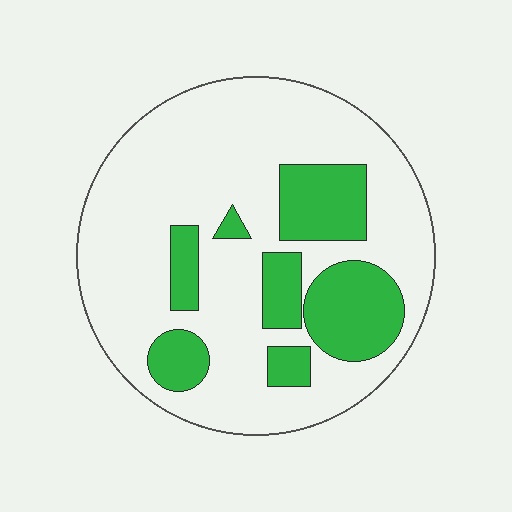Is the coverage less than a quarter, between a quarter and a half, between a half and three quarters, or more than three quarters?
Between a quarter and a half.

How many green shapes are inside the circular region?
7.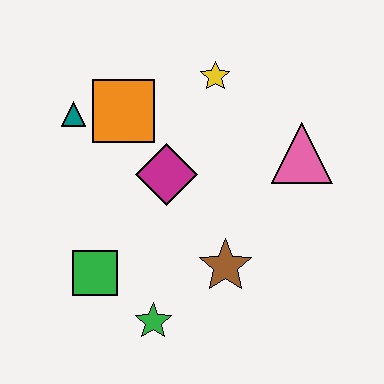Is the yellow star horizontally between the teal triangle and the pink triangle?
Yes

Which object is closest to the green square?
The green star is closest to the green square.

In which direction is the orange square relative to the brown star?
The orange square is above the brown star.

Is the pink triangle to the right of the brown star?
Yes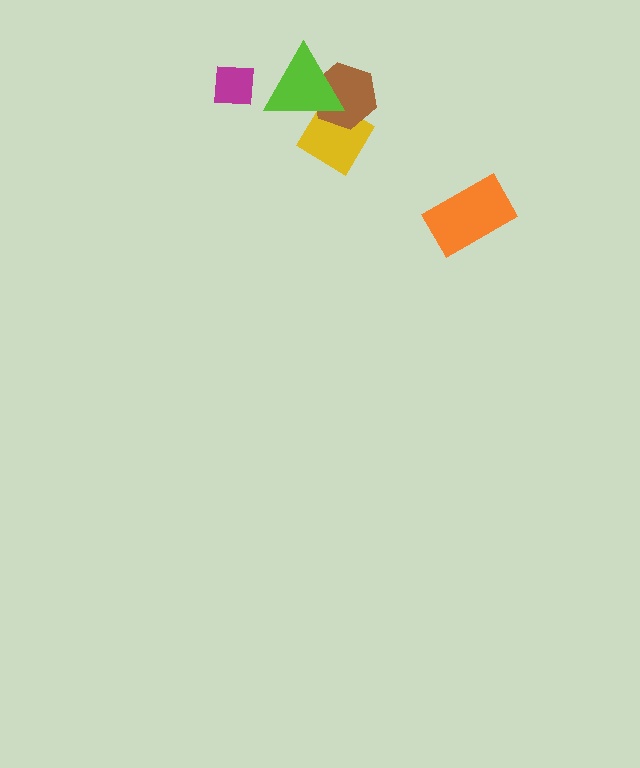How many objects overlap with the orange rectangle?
0 objects overlap with the orange rectangle.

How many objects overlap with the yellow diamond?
2 objects overlap with the yellow diamond.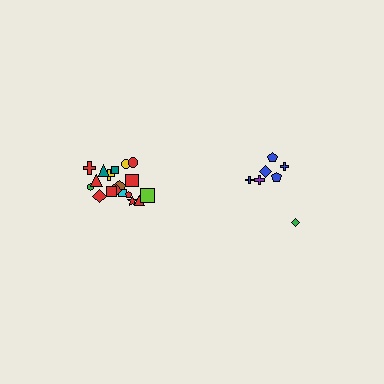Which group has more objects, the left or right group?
The left group.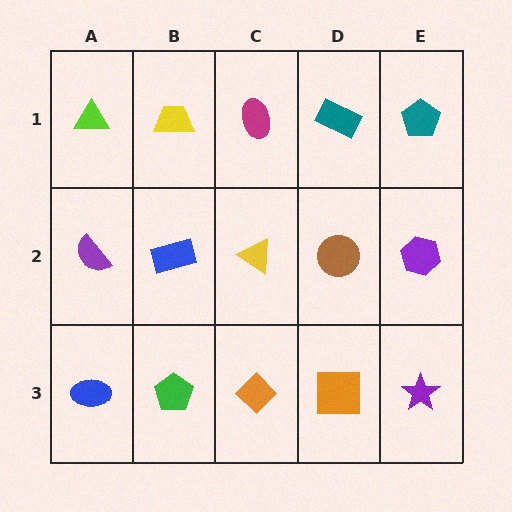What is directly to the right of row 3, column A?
A green pentagon.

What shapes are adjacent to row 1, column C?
A yellow triangle (row 2, column C), a yellow trapezoid (row 1, column B), a teal rectangle (row 1, column D).